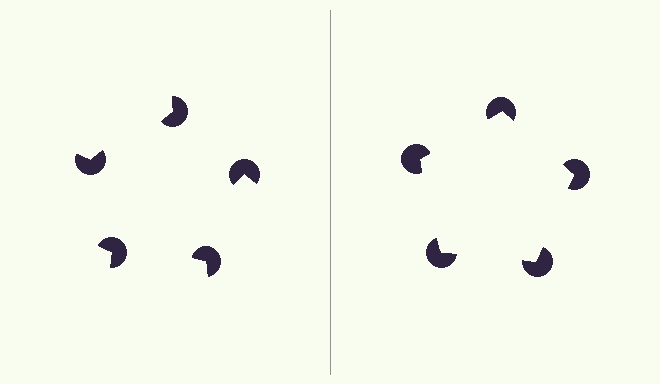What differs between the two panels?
The pac-man discs are positioned identically on both sides; only the wedge orientations differ. On the right they align to a pentagon; on the left they are misaligned.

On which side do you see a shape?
An illusory pentagon appears on the right side. On the left side the wedge cuts are rotated, so no coherent shape forms.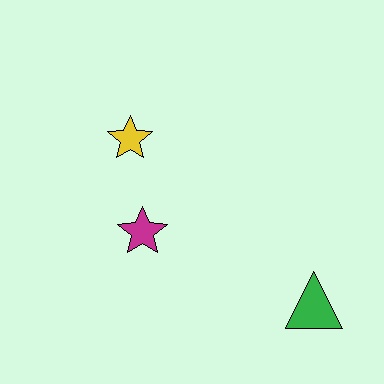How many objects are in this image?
There are 3 objects.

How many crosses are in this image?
There are no crosses.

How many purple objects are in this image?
There are no purple objects.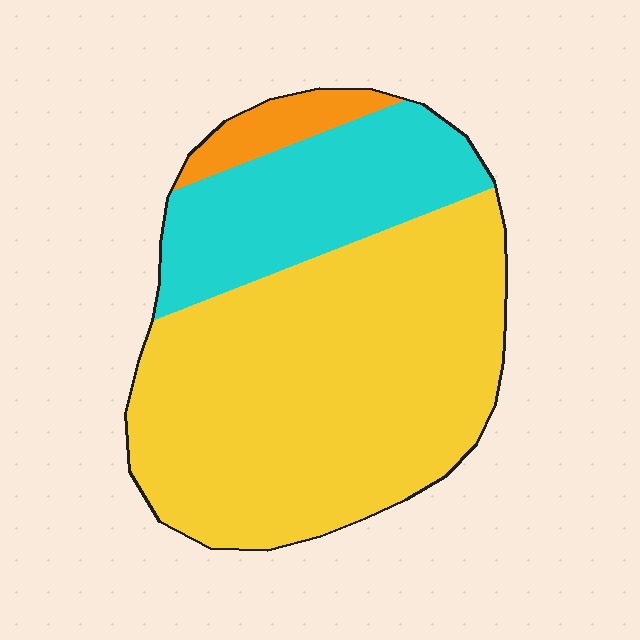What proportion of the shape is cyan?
Cyan takes up about one quarter (1/4) of the shape.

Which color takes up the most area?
Yellow, at roughly 70%.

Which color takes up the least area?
Orange, at roughly 5%.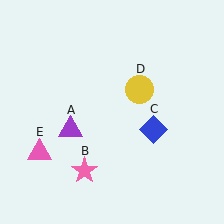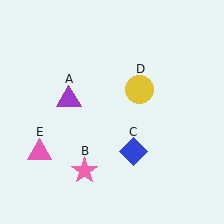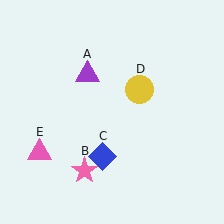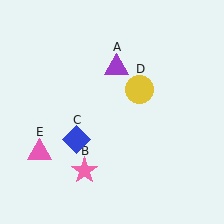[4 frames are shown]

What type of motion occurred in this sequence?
The purple triangle (object A), blue diamond (object C) rotated clockwise around the center of the scene.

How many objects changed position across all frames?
2 objects changed position: purple triangle (object A), blue diamond (object C).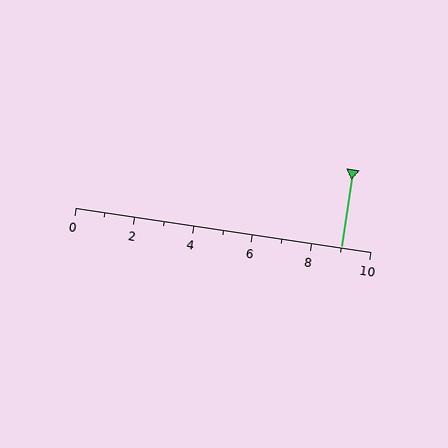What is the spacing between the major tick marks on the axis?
The major ticks are spaced 2 apart.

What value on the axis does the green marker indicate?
The marker indicates approximately 9.